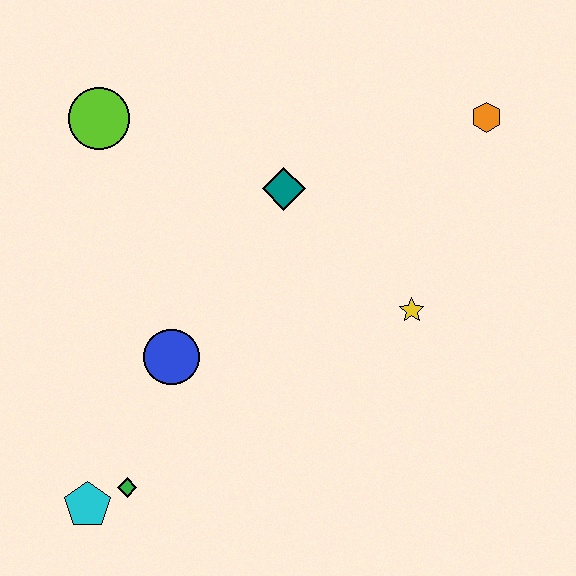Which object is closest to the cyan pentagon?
The green diamond is closest to the cyan pentagon.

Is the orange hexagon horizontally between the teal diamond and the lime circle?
No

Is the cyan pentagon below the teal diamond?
Yes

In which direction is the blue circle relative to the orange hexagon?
The blue circle is to the left of the orange hexagon.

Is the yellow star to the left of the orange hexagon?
Yes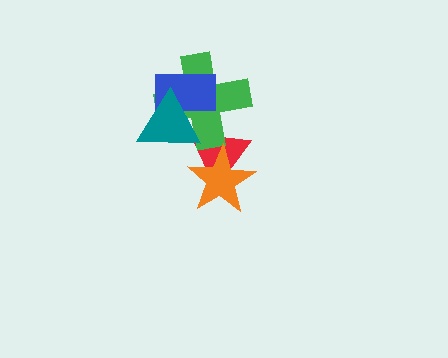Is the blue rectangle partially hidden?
Yes, it is partially covered by another shape.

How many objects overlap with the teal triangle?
3 objects overlap with the teal triangle.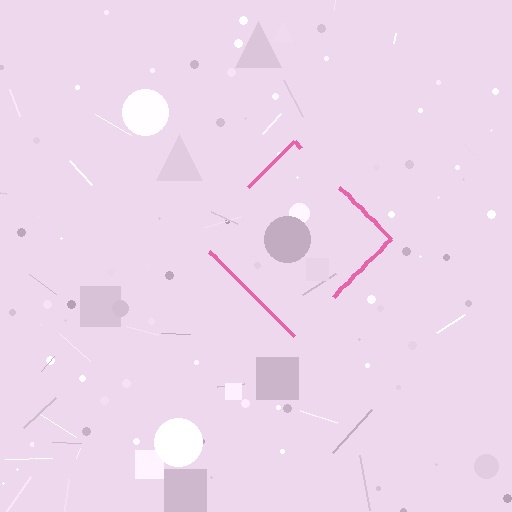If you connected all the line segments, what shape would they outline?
They would outline a diamond.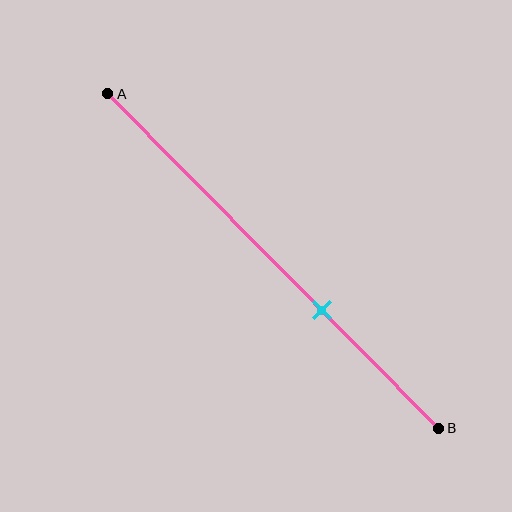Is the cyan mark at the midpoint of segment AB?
No, the mark is at about 65% from A, not at the 50% midpoint.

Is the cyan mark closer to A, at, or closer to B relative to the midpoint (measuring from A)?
The cyan mark is closer to point B than the midpoint of segment AB.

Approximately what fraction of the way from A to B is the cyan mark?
The cyan mark is approximately 65% of the way from A to B.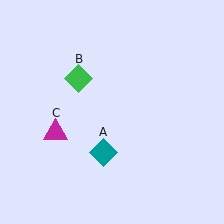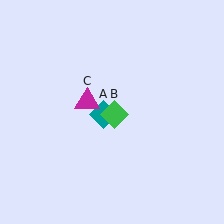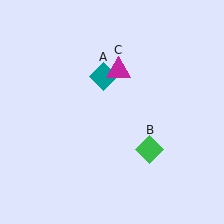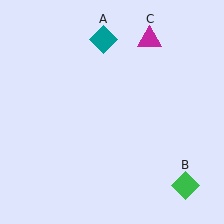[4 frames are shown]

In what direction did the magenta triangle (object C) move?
The magenta triangle (object C) moved up and to the right.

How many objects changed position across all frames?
3 objects changed position: teal diamond (object A), green diamond (object B), magenta triangle (object C).